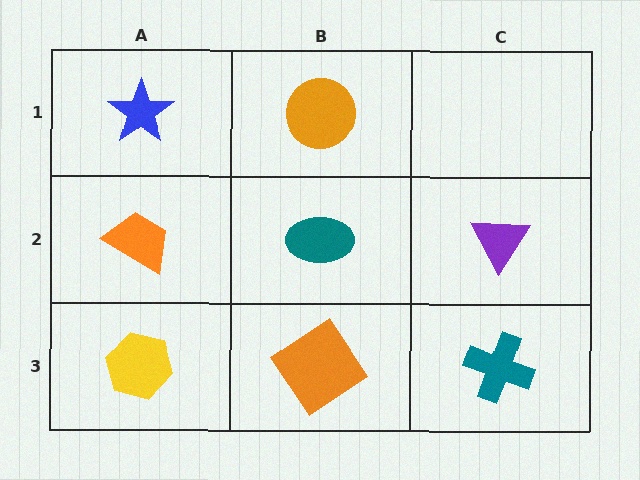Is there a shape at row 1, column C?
No, that cell is empty.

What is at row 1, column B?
An orange circle.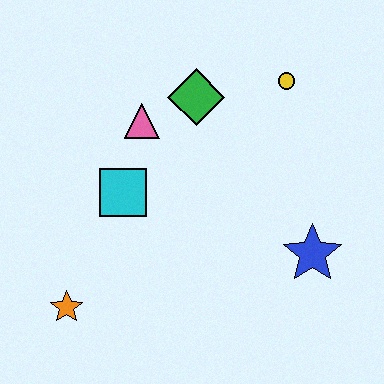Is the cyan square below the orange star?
No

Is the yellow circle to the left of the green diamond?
No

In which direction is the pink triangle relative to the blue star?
The pink triangle is to the left of the blue star.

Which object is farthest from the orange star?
The yellow circle is farthest from the orange star.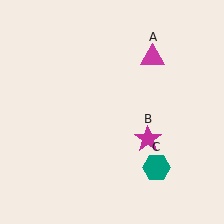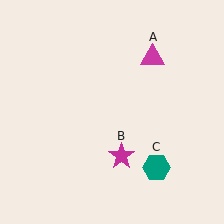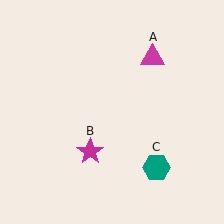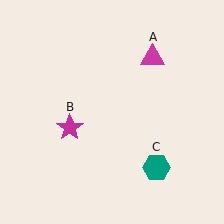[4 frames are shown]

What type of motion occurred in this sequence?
The magenta star (object B) rotated clockwise around the center of the scene.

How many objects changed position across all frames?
1 object changed position: magenta star (object B).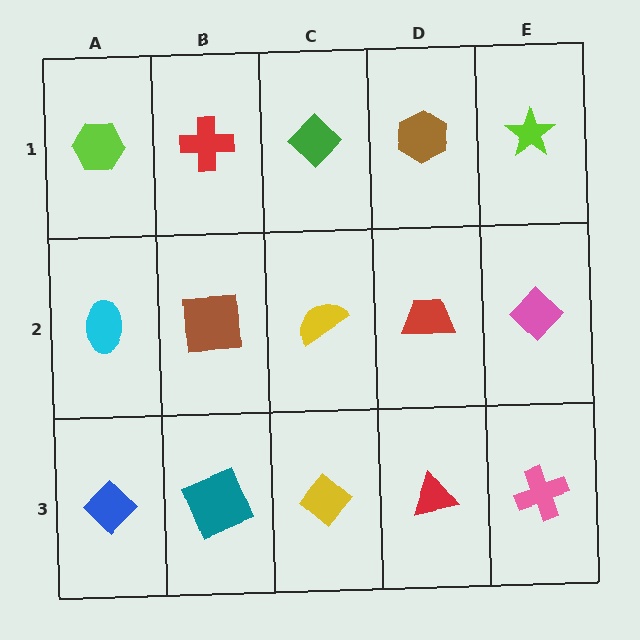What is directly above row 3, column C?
A yellow semicircle.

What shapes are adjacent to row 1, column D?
A red trapezoid (row 2, column D), a green diamond (row 1, column C), a lime star (row 1, column E).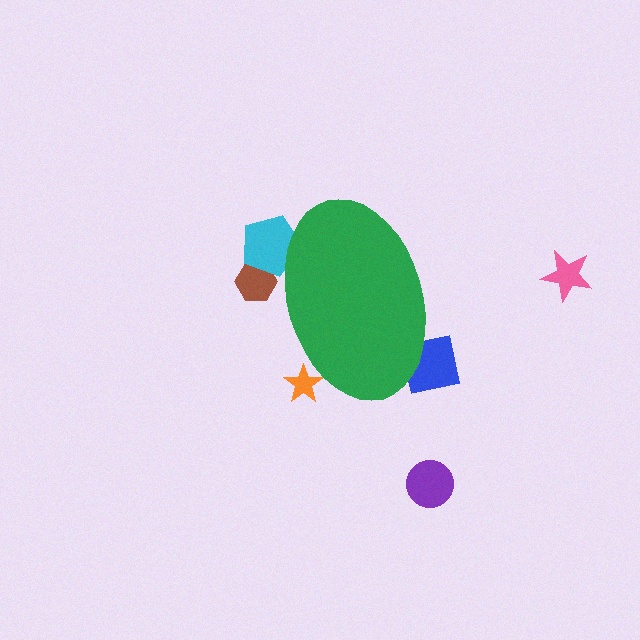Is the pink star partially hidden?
No, the pink star is fully visible.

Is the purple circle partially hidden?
No, the purple circle is fully visible.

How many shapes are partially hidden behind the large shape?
4 shapes are partially hidden.